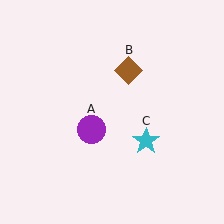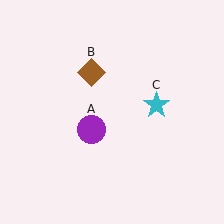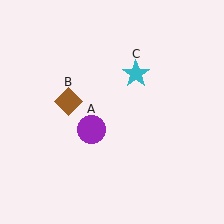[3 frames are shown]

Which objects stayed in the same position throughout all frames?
Purple circle (object A) remained stationary.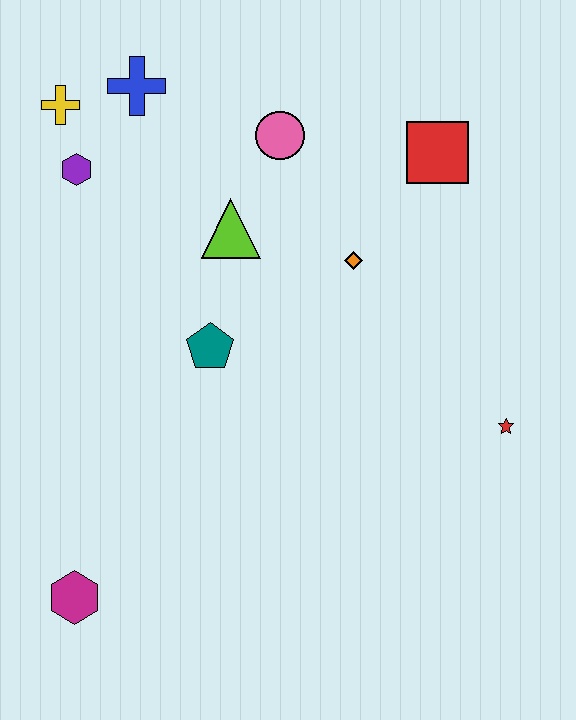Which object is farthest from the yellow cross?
The red star is farthest from the yellow cross.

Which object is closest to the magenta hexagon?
The teal pentagon is closest to the magenta hexagon.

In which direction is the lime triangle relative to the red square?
The lime triangle is to the left of the red square.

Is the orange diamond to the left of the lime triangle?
No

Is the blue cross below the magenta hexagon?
No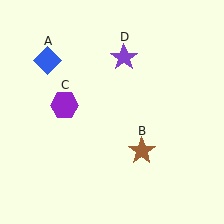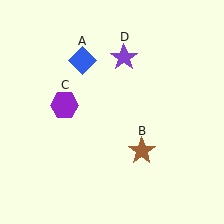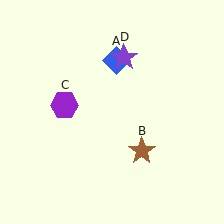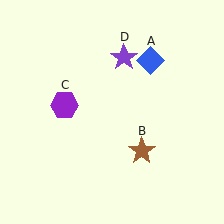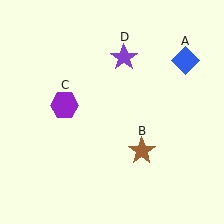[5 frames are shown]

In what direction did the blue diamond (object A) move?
The blue diamond (object A) moved right.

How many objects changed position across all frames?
1 object changed position: blue diamond (object A).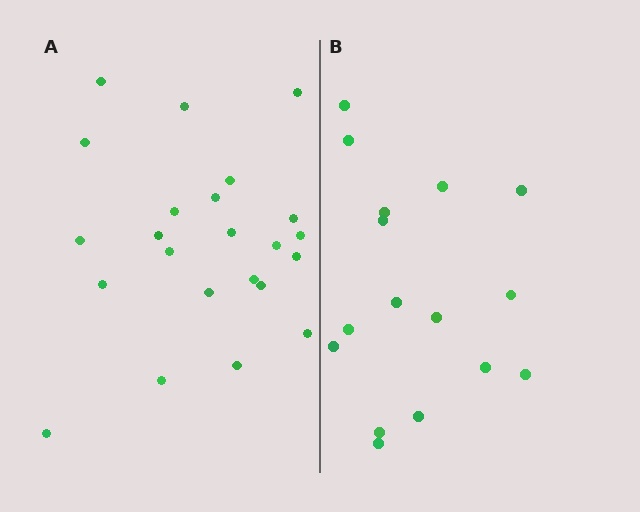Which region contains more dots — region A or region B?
Region A (the left region) has more dots.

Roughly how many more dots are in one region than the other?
Region A has roughly 8 or so more dots than region B.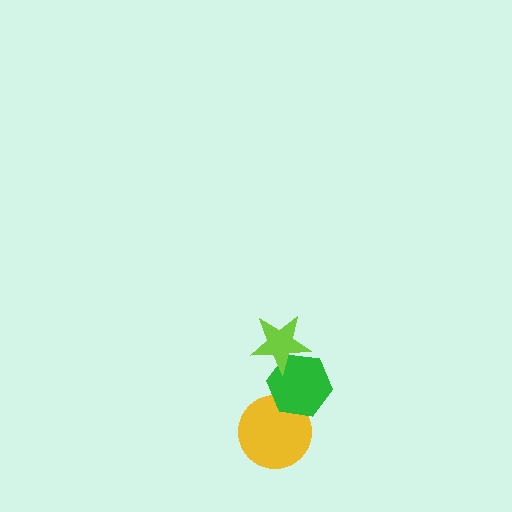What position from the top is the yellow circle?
The yellow circle is 3rd from the top.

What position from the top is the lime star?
The lime star is 1st from the top.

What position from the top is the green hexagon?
The green hexagon is 2nd from the top.